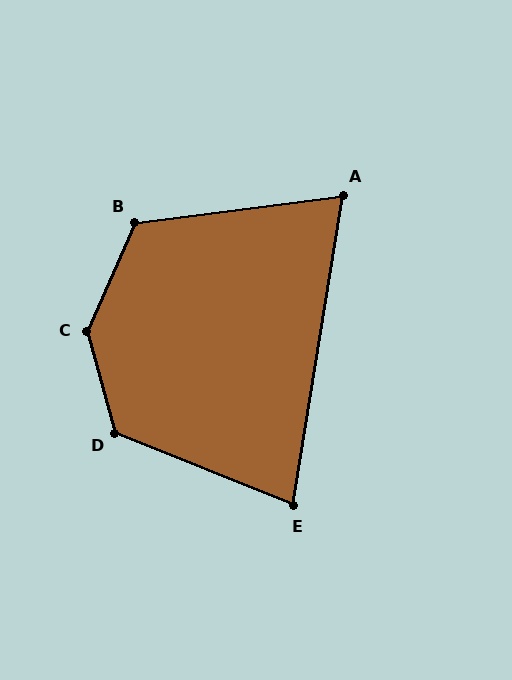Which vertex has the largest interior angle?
C, at approximately 141 degrees.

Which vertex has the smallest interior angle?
A, at approximately 73 degrees.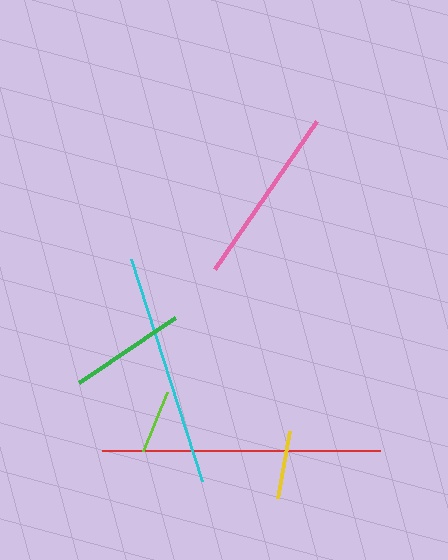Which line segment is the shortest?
The lime line is the shortest at approximately 64 pixels.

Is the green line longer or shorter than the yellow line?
The green line is longer than the yellow line.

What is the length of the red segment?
The red segment is approximately 278 pixels long.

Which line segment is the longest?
The red line is the longest at approximately 278 pixels.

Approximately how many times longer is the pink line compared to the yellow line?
The pink line is approximately 2.6 times the length of the yellow line.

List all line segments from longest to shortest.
From longest to shortest: red, cyan, pink, green, yellow, lime.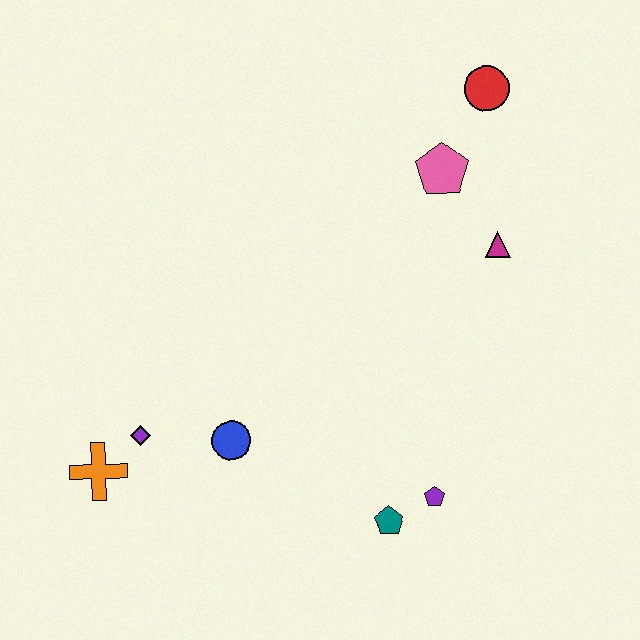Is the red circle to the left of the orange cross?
No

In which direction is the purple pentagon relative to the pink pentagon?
The purple pentagon is below the pink pentagon.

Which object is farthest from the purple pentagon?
The red circle is farthest from the purple pentagon.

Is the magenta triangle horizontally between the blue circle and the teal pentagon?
No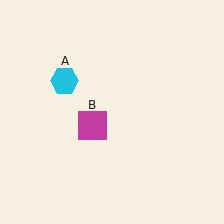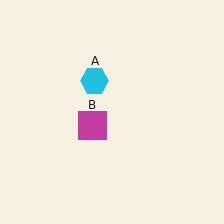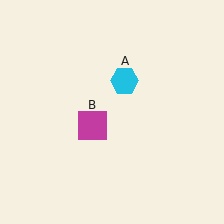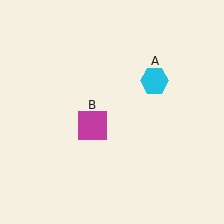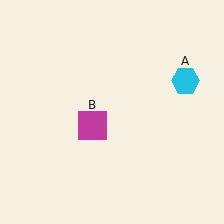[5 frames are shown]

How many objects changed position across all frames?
1 object changed position: cyan hexagon (object A).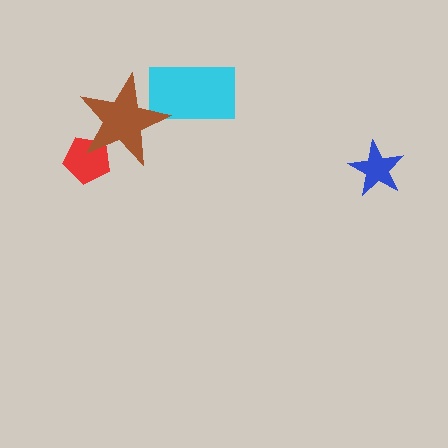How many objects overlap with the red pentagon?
1 object overlaps with the red pentagon.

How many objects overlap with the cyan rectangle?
1 object overlaps with the cyan rectangle.